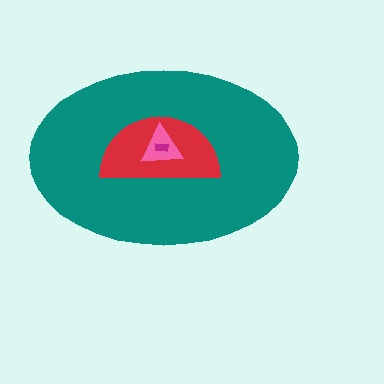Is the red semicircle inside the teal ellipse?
Yes.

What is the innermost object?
The magenta rectangle.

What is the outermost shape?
The teal ellipse.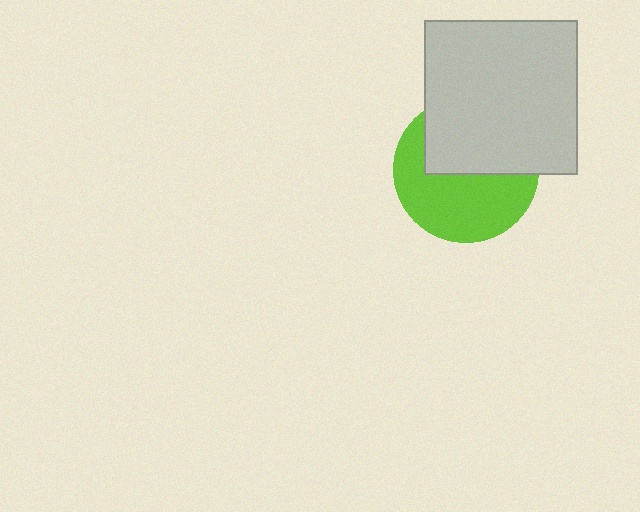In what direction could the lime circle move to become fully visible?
The lime circle could move down. That would shift it out from behind the light gray square entirely.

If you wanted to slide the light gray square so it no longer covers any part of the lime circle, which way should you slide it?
Slide it up — that is the most direct way to separate the two shapes.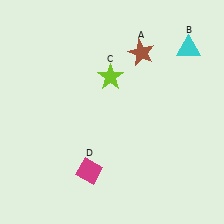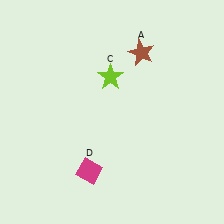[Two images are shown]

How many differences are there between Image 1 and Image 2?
There is 1 difference between the two images.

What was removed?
The cyan triangle (B) was removed in Image 2.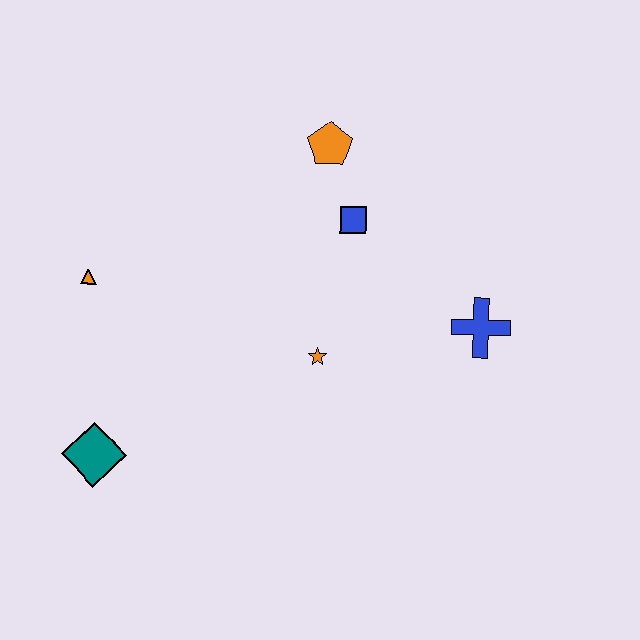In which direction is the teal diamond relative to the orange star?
The teal diamond is to the left of the orange star.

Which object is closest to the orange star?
The blue square is closest to the orange star.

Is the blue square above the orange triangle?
Yes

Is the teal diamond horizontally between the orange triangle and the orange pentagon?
Yes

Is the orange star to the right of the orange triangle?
Yes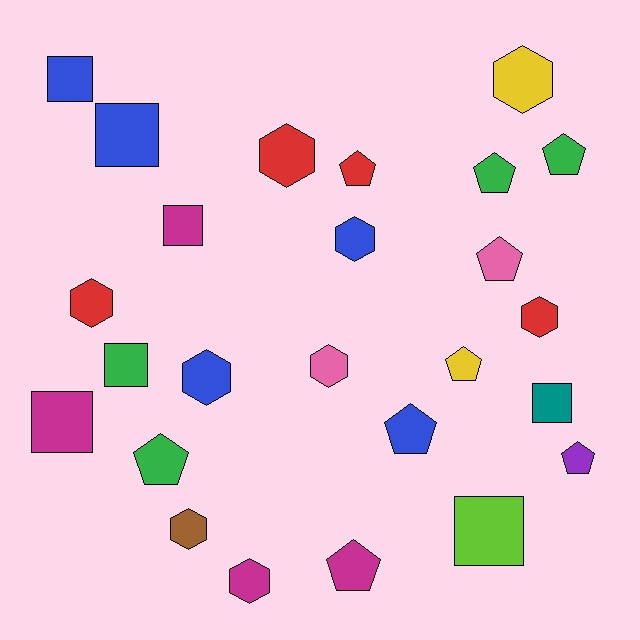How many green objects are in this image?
There are 4 green objects.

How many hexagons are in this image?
There are 9 hexagons.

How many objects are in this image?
There are 25 objects.